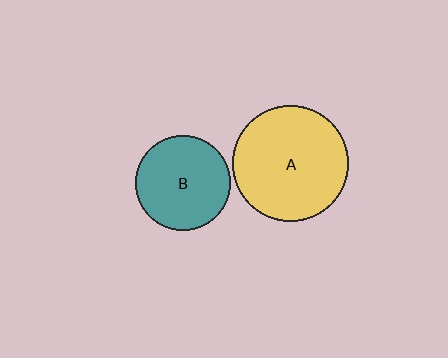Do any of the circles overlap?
No, none of the circles overlap.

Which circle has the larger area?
Circle A (yellow).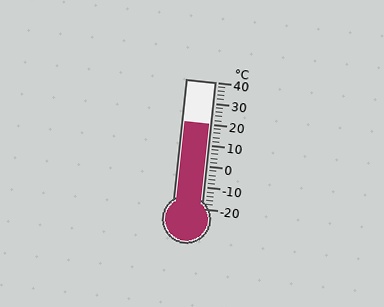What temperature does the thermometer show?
The thermometer shows approximately 20°C.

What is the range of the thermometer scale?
The thermometer scale ranges from -20°C to 40°C.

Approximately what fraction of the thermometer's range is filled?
The thermometer is filled to approximately 65% of its range.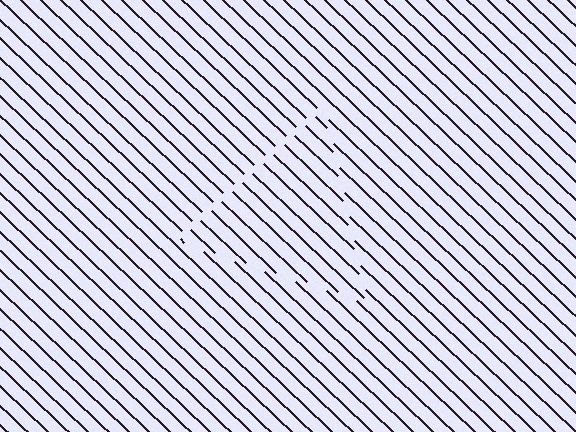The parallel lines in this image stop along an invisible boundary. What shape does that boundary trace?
An illusory triangle. The interior of the shape contains the same grating, shifted by half a period — the contour is defined by the phase discontinuity where line-ends from the inner and outer gratings abut.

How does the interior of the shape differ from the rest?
The interior of the shape contains the same grating, shifted by half a period — the contour is defined by the phase discontinuity where line-ends from the inner and outer gratings abut.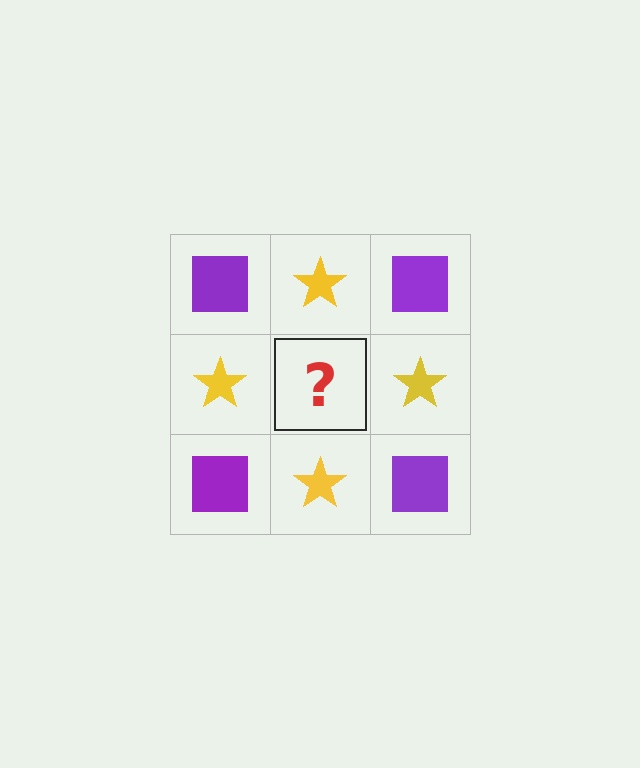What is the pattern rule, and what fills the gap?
The rule is that it alternates purple square and yellow star in a checkerboard pattern. The gap should be filled with a purple square.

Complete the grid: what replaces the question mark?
The question mark should be replaced with a purple square.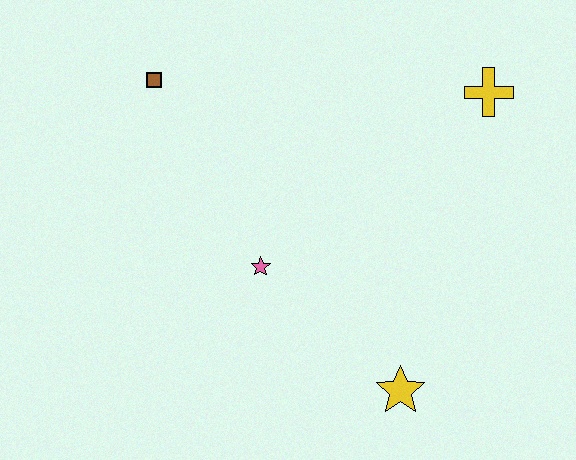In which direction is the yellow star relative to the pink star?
The yellow star is to the right of the pink star.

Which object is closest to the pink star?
The yellow star is closest to the pink star.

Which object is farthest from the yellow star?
The brown square is farthest from the yellow star.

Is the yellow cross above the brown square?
No